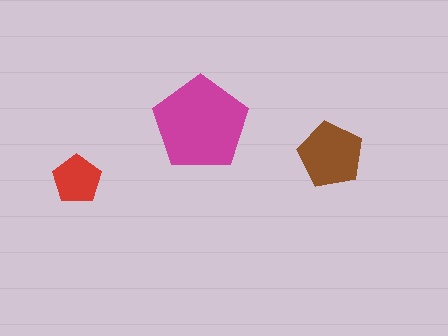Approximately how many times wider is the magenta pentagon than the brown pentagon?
About 1.5 times wider.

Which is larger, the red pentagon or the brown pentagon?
The brown one.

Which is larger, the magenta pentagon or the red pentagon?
The magenta one.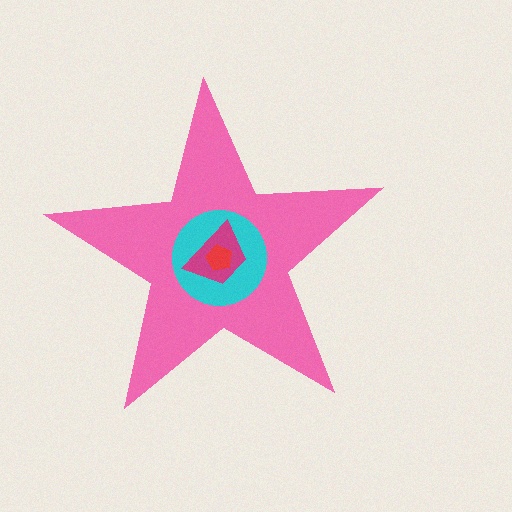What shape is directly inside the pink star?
The cyan circle.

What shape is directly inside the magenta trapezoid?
The red pentagon.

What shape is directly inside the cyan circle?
The magenta trapezoid.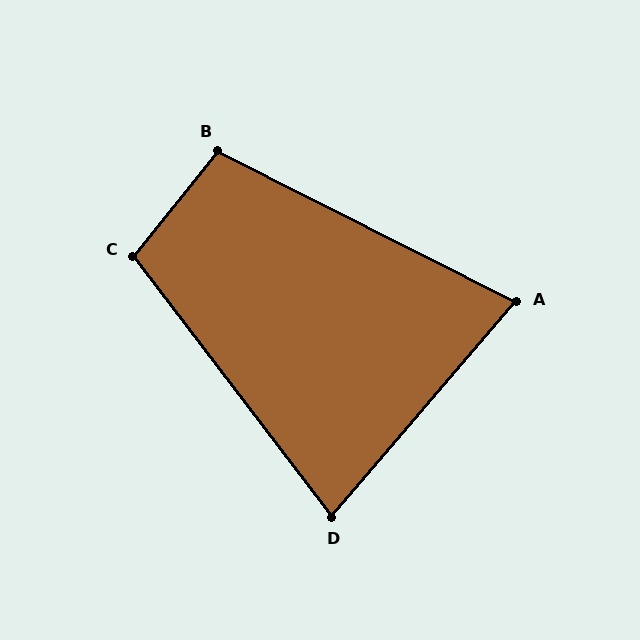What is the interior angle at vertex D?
Approximately 78 degrees (acute).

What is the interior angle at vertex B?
Approximately 102 degrees (obtuse).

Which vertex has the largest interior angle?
C, at approximately 104 degrees.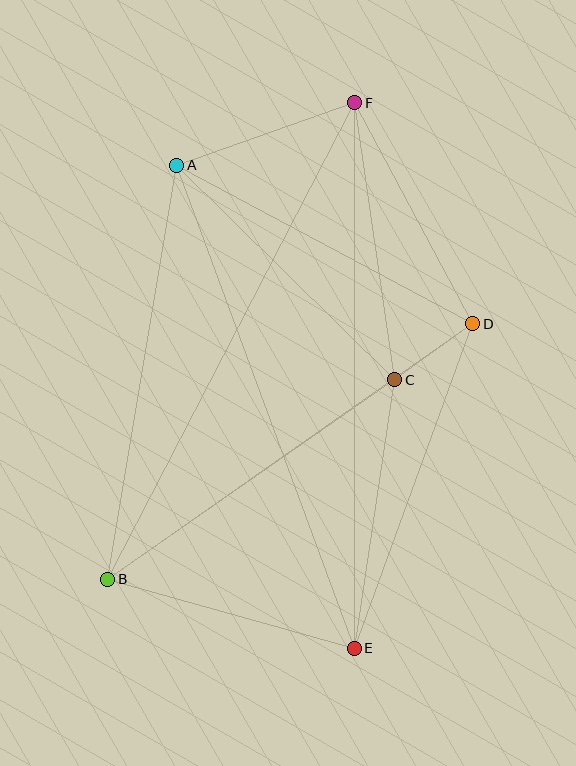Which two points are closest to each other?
Points C and D are closest to each other.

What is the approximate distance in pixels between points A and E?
The distance between A and E is approximately 515 pixels.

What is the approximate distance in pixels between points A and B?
The distance between A and B is approximately 420 pixels.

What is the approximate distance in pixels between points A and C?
The distance between A and C is approximately 306 pixels.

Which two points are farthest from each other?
Points E and F are farthest from each other.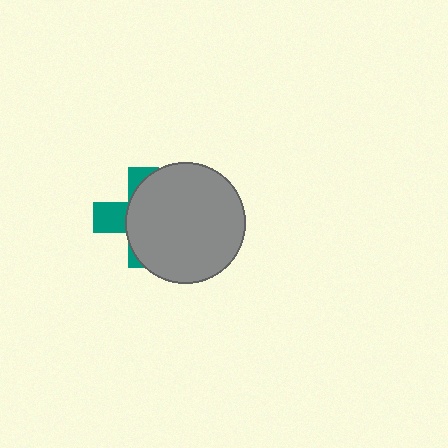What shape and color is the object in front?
The object in front is a gray circle.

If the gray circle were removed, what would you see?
You would see the complete teal cross.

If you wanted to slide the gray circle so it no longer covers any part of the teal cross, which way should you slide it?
Slide it right — that is the most direct way to separate the two shapes.